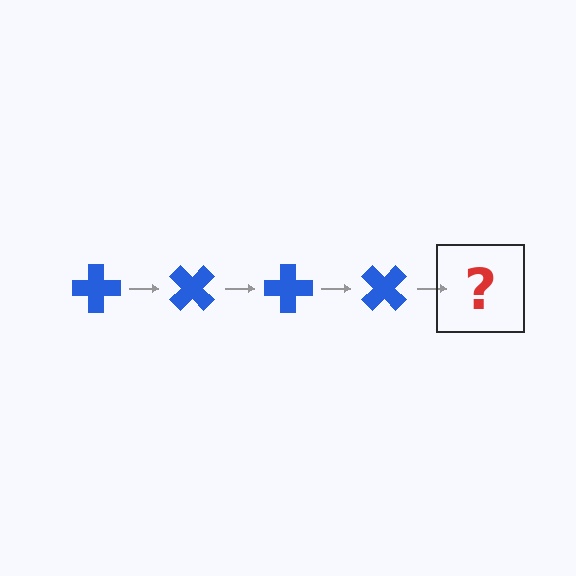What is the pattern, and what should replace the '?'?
The pattern is that the cross rotates 45 degrees each step. The '?' should be a blue cross rotated 180 degrees.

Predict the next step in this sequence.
The next step is a blue cross rotated 180 degrees.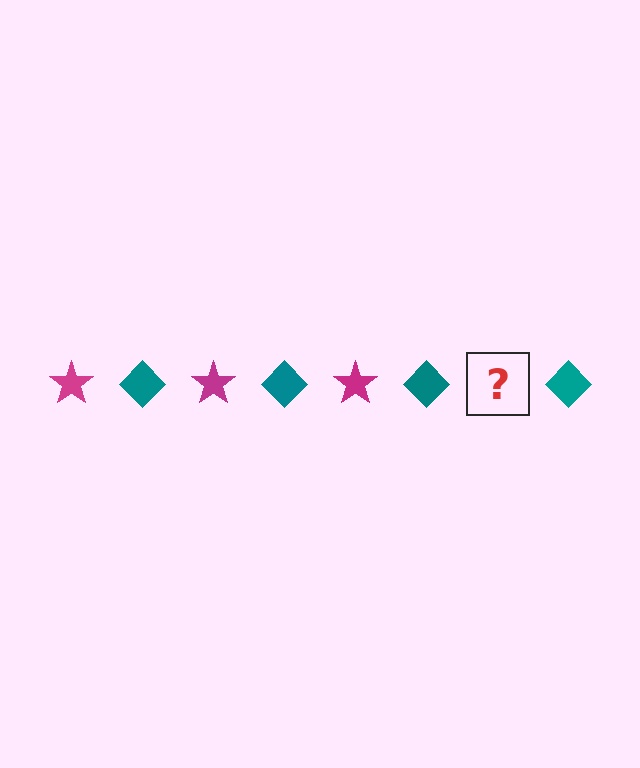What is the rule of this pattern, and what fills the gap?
The rule is that the pattern alternates between magenta star and teal diamond. The gap should be filled with a magenta star.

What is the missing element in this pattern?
The missing element is a magenta star.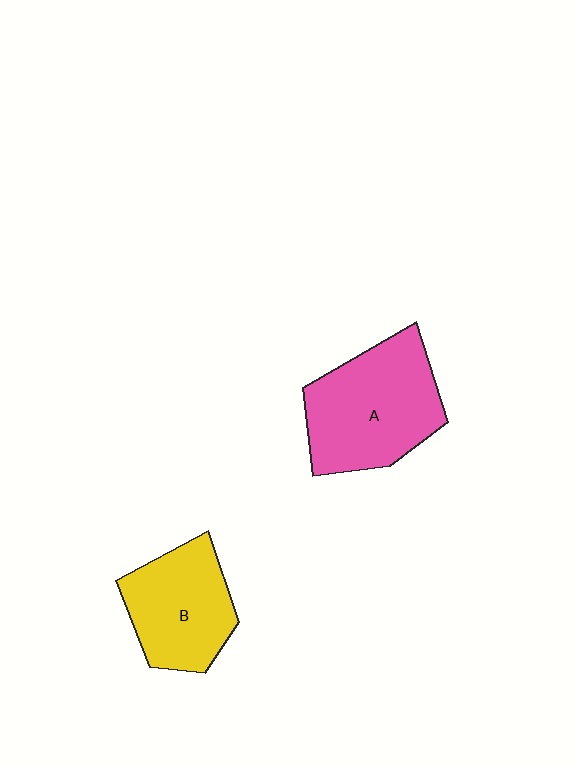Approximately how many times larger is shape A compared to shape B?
Approximately 1.3 times.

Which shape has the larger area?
Shape A (pink).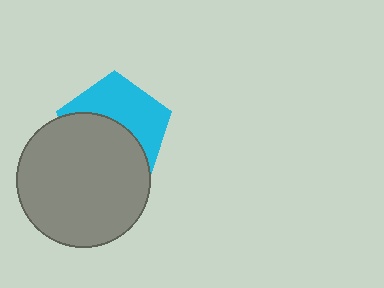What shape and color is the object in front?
The object in front is a gray circle.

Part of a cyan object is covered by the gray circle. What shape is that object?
It is a pentagon.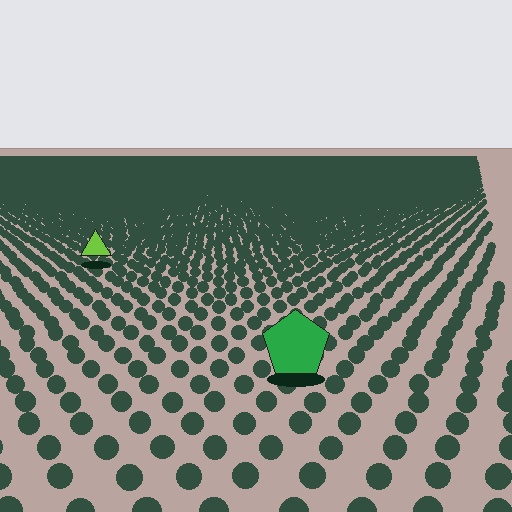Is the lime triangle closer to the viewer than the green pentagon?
No. The green pentagon is closer — you can tell from the texture gradient: the ground texture is coarser near it.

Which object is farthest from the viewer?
The lime triangle is farthest from the viewer. It appears smaller and the ground texture around it is denser.